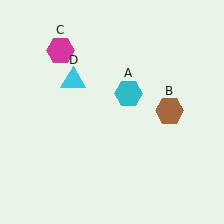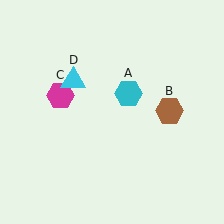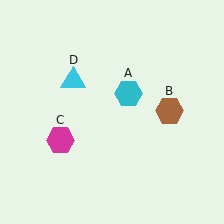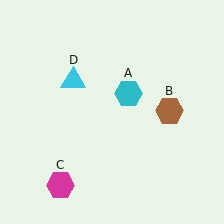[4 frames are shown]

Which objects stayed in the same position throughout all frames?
Cyan hexagon (object A) and brown hexagon (object B) and cyan triangle (object D) remained stationary.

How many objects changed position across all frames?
1 object changed position: magenta hexagon (object C).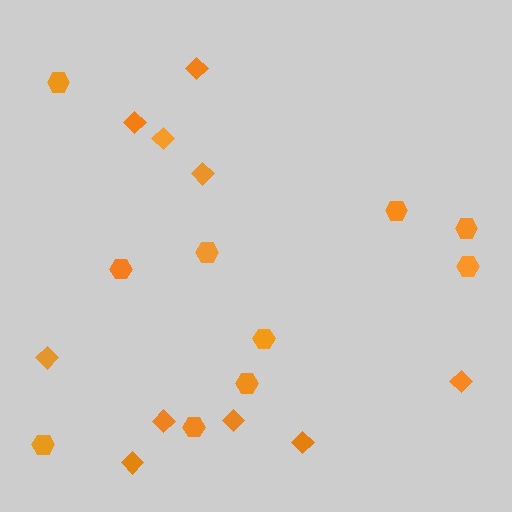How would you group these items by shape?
There are 2 groups: one group of diamonds (10) and one group of hexagons (10).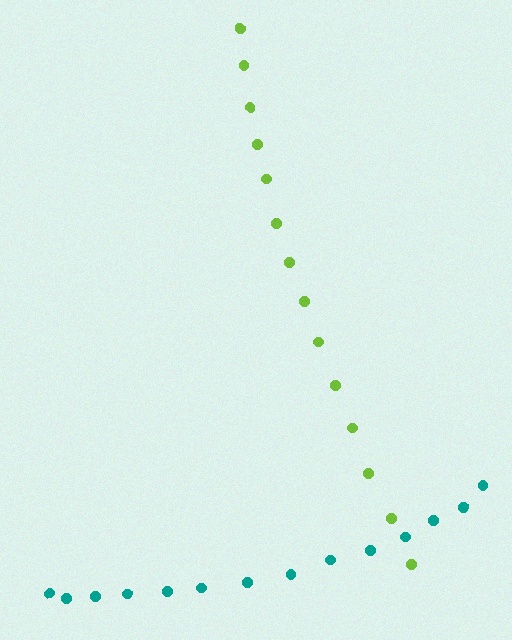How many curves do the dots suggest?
There are 2 distinct paths.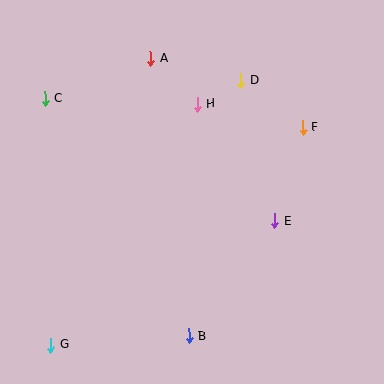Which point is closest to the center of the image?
Point E at (275, 221) is closest to the center.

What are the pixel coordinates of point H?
Point H is at (197, 104).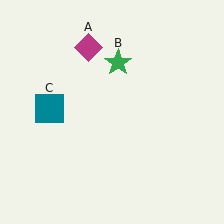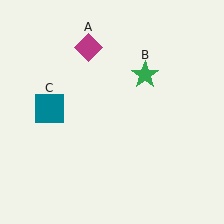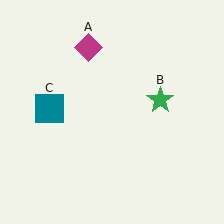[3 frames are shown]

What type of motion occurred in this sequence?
The green star (object B) rotated clockwise around the center of the scene.